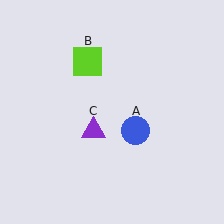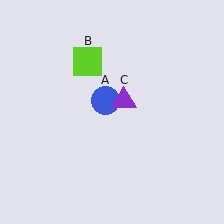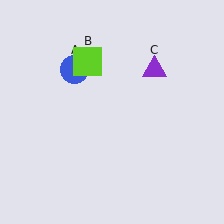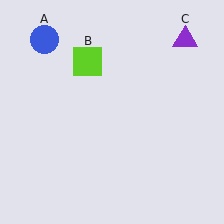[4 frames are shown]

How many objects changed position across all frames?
2 objects changed position: blue circle (object A), purple triangle (object C).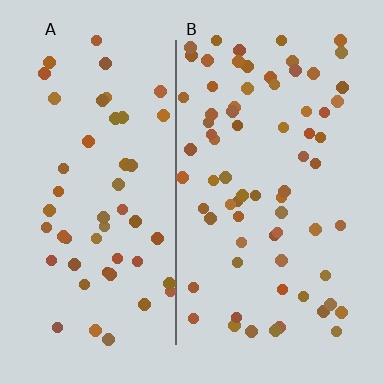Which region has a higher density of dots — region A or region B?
B (the right).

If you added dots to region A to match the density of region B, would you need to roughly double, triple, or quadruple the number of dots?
Approximately double.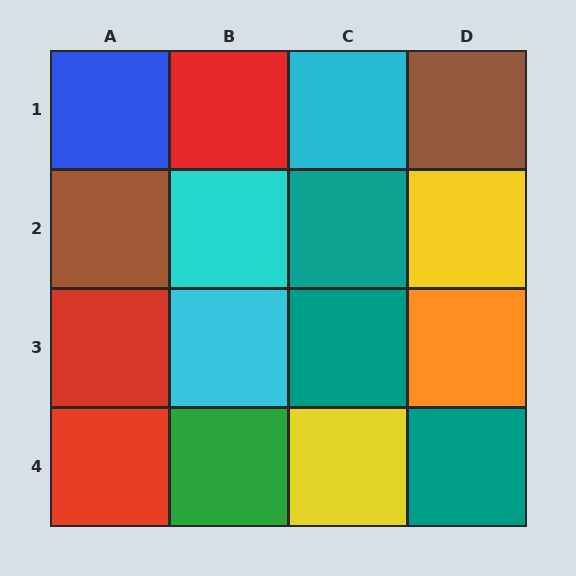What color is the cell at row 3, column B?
Cyan.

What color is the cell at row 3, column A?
Red.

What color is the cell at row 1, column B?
Red.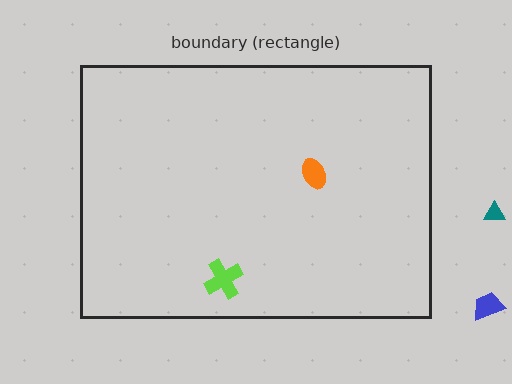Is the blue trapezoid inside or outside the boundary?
Outside.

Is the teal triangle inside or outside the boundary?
Outside.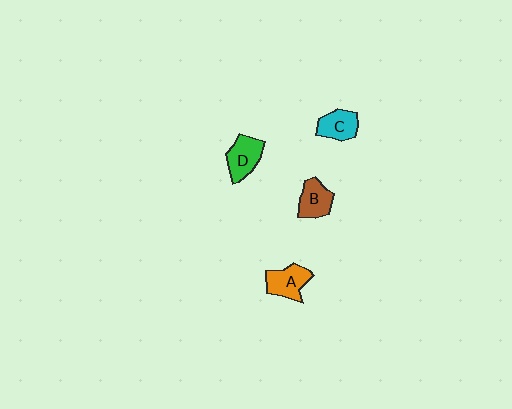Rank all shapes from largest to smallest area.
From largest to smallest: D (green), A (orange), B (brown), C (cyan).